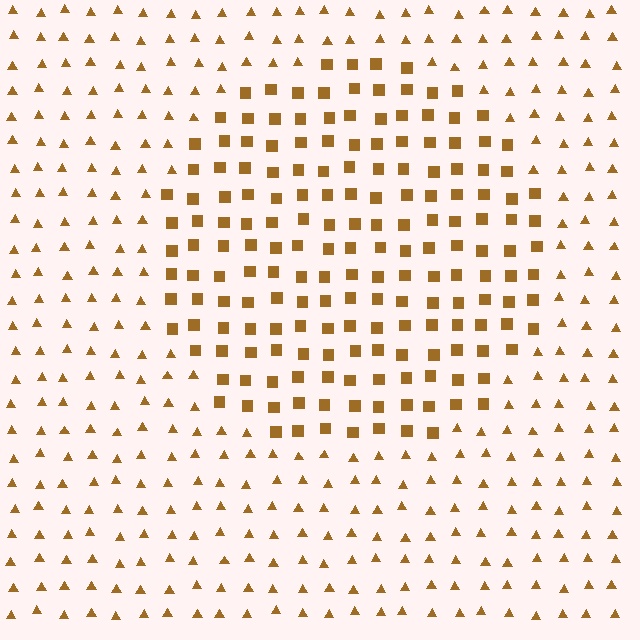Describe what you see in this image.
The image is filled with small brown elements arranged in a uniform grid. A circle-shaped region contains squares, while the surrounding area contains triangles. The boundary is defined purely by the change in element shape.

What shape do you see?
I see a circle.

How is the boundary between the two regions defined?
The boundary is defined by a change in element shape: squares inside vs. triangles outside. All elements share the same color and spacing.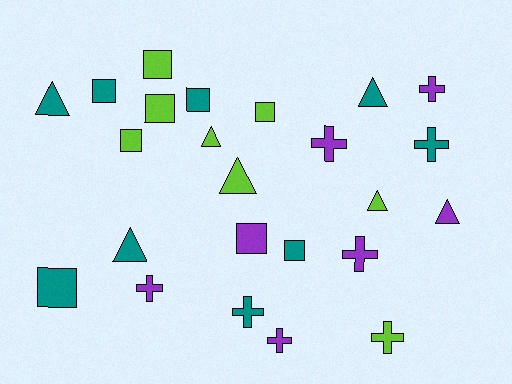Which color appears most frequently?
Teal, with 9 objects.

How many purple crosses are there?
There are 5 purple crosses.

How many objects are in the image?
There are 24 objects.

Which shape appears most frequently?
Square, with 9 objects.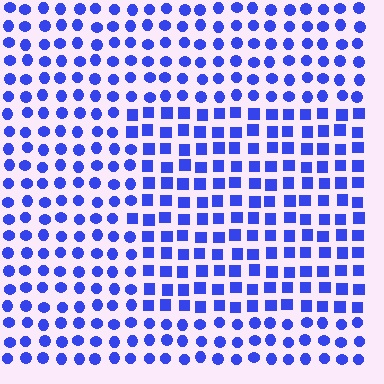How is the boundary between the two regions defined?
The boundary is defined by a change in element shape: squares inside vs. circles outside. All elements share the same color and spacing.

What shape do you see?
I see a rectangle.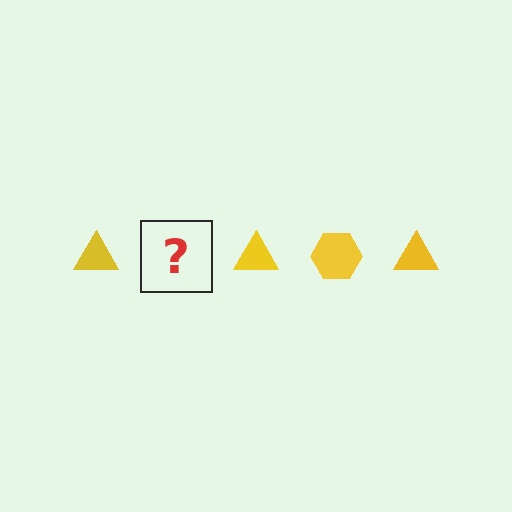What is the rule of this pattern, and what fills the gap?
The rule is that the pattern cycles through triangle, hexagon shapes in yellow. The gap should be filled with a yellow hexagon.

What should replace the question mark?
The question mark should be replaced with a yellow hexagon.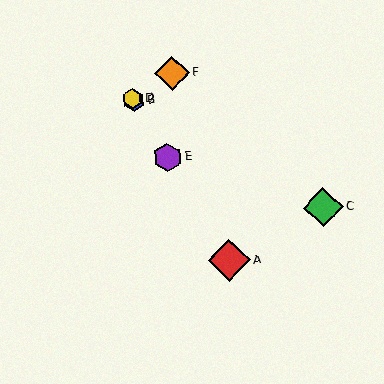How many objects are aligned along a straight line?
4 objects (A, B, D, E) are aligned along a straight line.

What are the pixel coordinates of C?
Object C is at (323, 207).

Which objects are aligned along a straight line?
Objects A, B, D, E are aligned along a straight line.